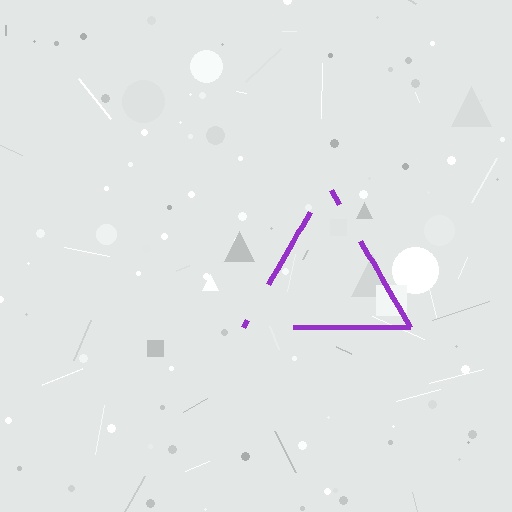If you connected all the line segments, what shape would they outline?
They would outline a triangle.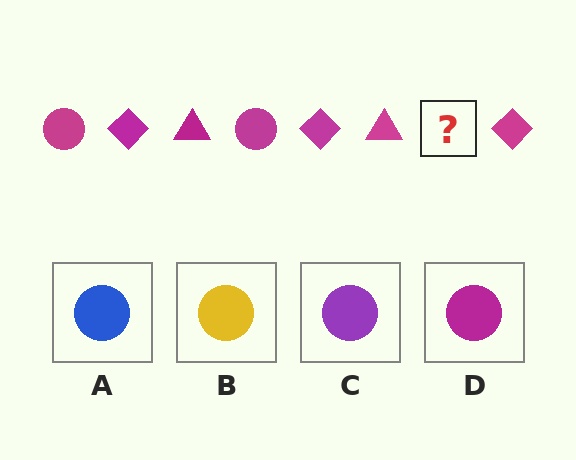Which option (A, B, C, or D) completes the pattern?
D.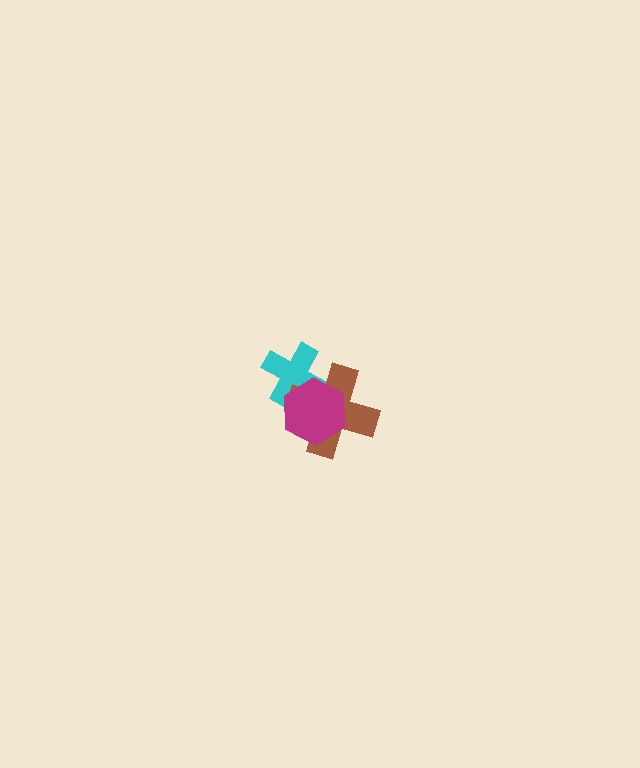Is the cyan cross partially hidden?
Yes, it is partially covered by another shape.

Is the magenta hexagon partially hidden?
No, no other shape covers it.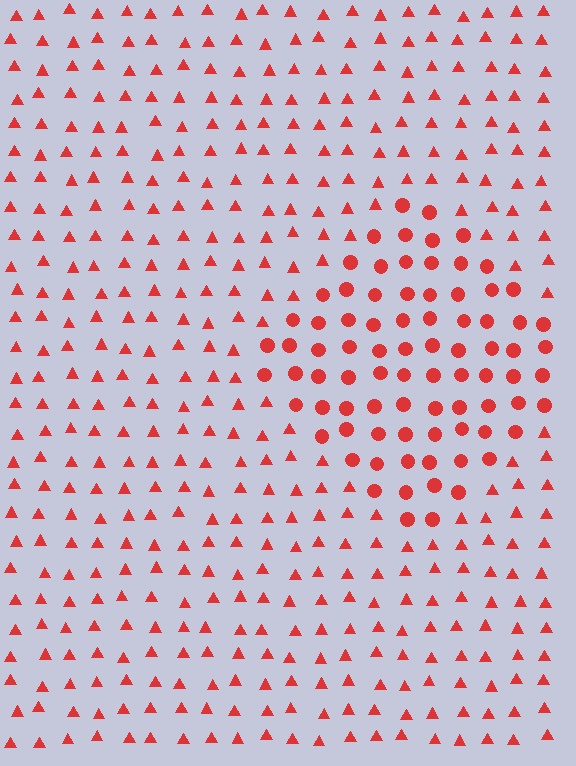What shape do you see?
I see a diamond.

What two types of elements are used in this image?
The image uses circles inside the diamond region and triangles outside it.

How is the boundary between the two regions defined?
The boundary is defined by a change in element shape: circles inside vs. triangles outside. All elements share the same color and spacing.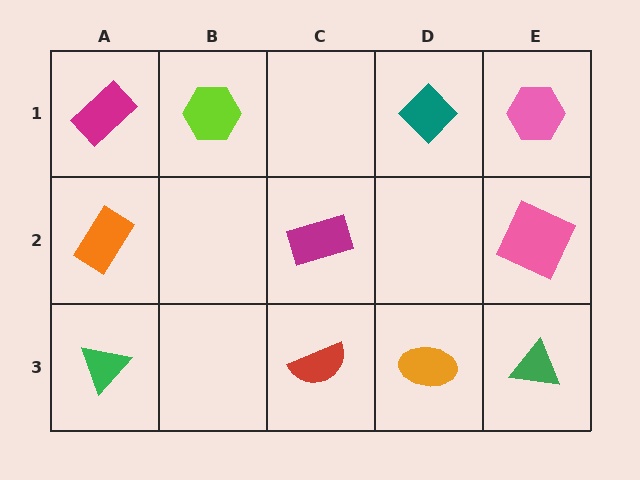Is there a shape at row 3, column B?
No, that cell is empty.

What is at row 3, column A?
A green triangle.